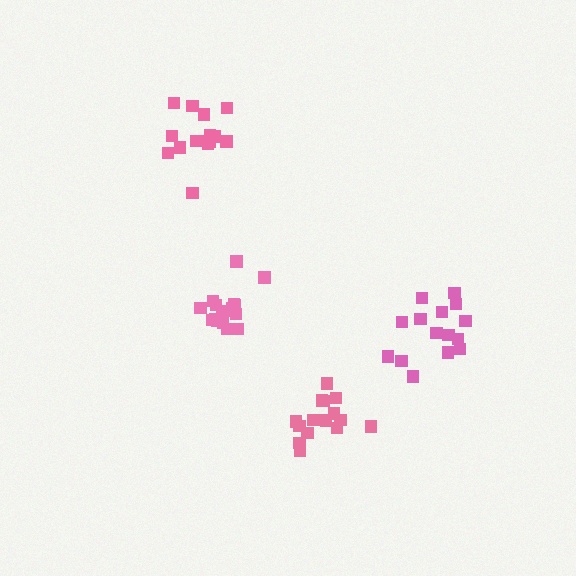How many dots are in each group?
Group 1: 17 dots, Group 2: 17 dots, Group 3: 15 dots, Group 4: 15 dots (64 total).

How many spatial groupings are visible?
There are 4 spatial groupings.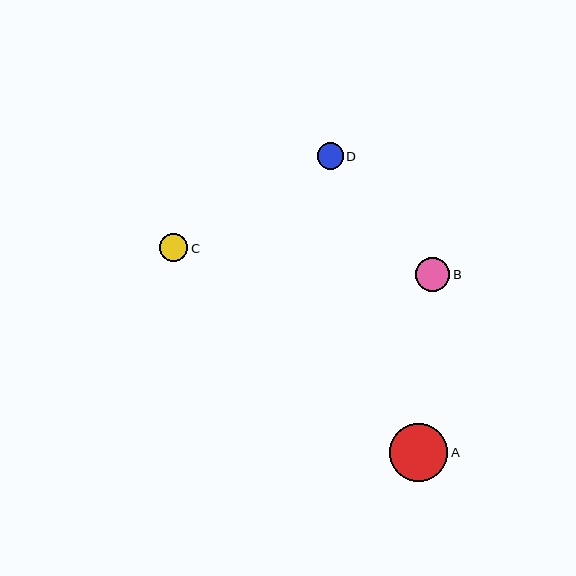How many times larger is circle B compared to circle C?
Circle B is approximately 1.2 times the size of circle C.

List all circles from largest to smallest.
From largest to smallest: A, B, C, D.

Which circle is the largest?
Circle A is the largest with a size of approximately 58 pixels.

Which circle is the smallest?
Circle D is the smallest with a size of approximately 26 pixels.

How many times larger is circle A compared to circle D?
Circle A is approximately 2.2 times the size of circle D.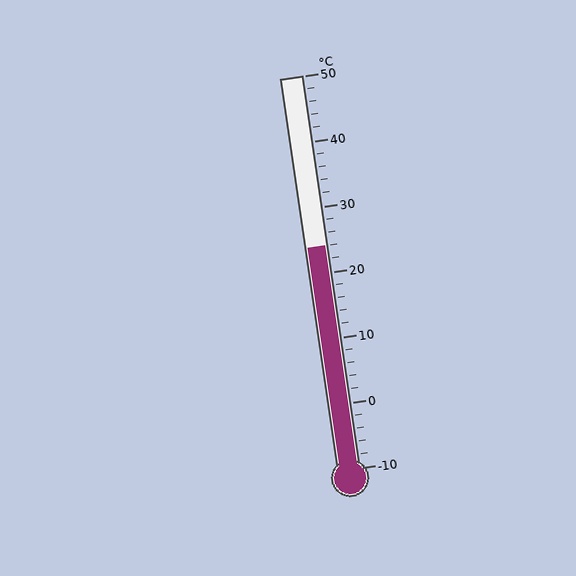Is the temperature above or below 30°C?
The temperature is below 30°C.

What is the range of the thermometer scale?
The thermometer scale ranges from -10°C to 50°C.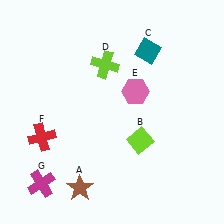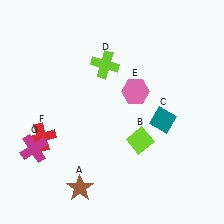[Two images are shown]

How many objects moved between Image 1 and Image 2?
2 objects moved between the two images.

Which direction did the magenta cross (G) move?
The magenta cross (G) moved up.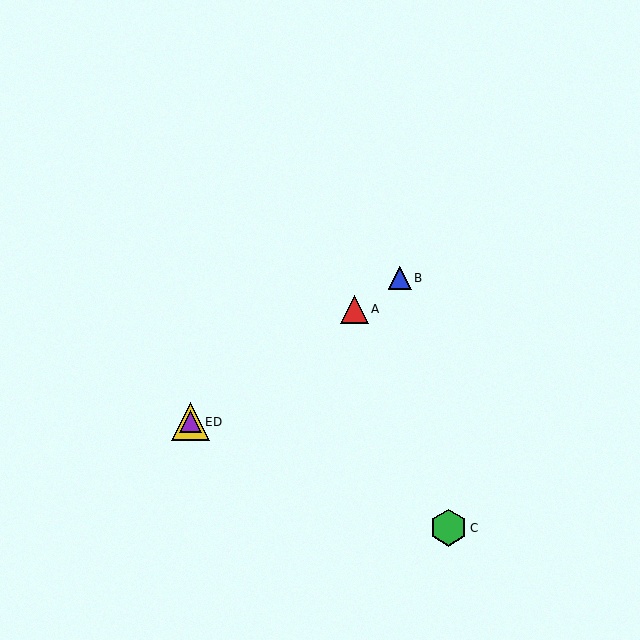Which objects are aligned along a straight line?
Objects A, B, D, E are aligned along a straight line.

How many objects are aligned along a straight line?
4 objects (A, B, D, E) are aligned along a straight line.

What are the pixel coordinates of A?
Object A is at (354, 309).